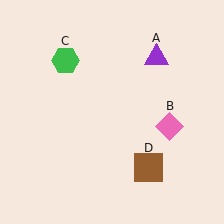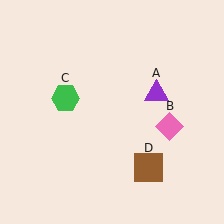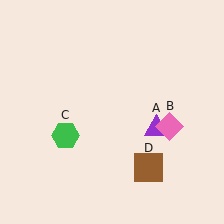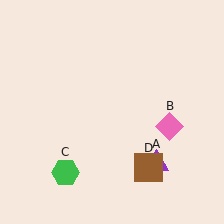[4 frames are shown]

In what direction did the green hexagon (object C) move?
The green hexagon (object C) moved down.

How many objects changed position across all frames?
2 objects changed position: purple triangle (object A), green hexagon (object C).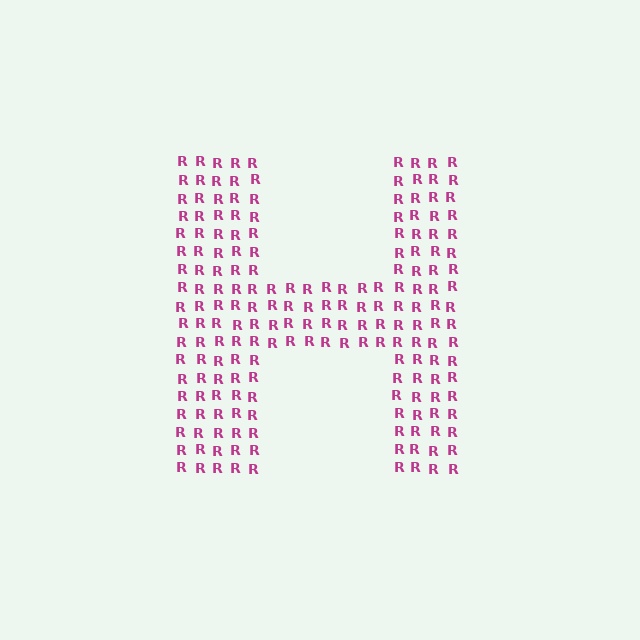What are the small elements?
The small elements are letter R's.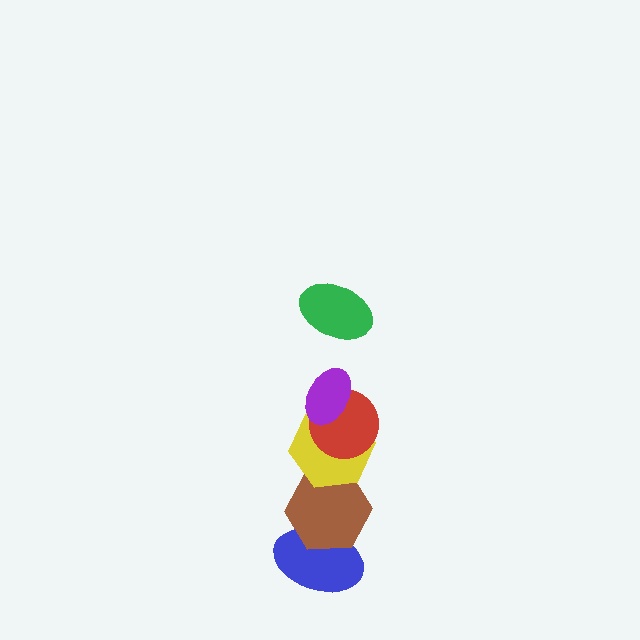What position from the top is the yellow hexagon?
The yellow hexagon is 4th from the top.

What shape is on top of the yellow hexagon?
The red circle is on top of the yellow hexagon.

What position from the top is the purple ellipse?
The purple ellipse is 2nd from the top.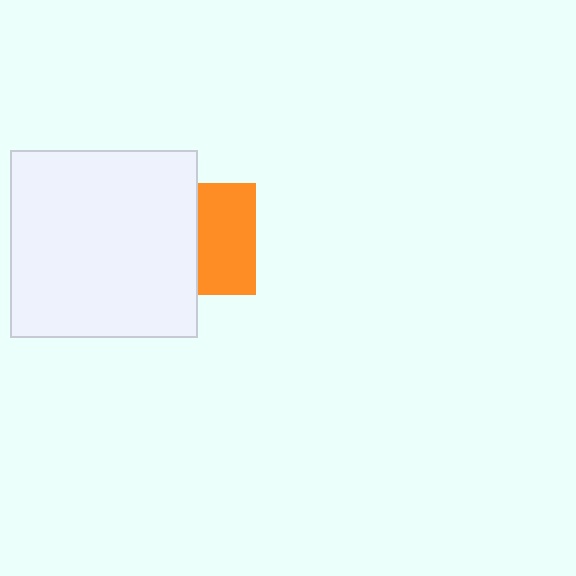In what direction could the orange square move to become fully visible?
The orange square could move right. That would shift it out from behind the white square entirely.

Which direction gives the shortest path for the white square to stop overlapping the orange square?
Moving left gives the shortest separation.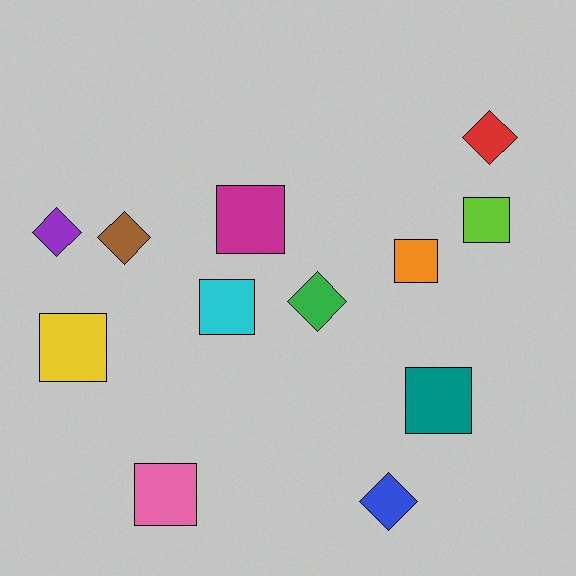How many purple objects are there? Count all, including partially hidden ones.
There is 1 purple object.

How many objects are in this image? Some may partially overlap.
There are 12 objects.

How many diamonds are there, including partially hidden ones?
There are 5 diamonds.